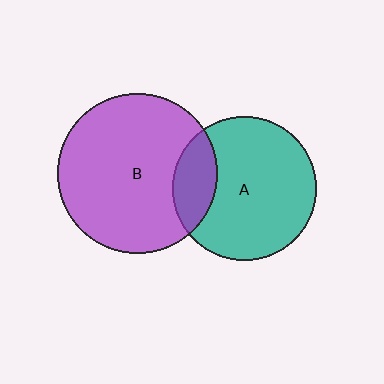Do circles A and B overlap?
Yes.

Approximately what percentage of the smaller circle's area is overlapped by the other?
Approximately 20%.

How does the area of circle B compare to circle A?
Approximately 1.2 times.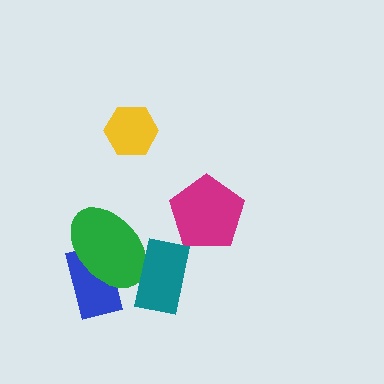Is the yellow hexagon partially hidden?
No, no other shape covers it.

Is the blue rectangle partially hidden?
Yes, it is partially covered by another shape.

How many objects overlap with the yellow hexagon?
0 objects overlap with the yellow hexagon.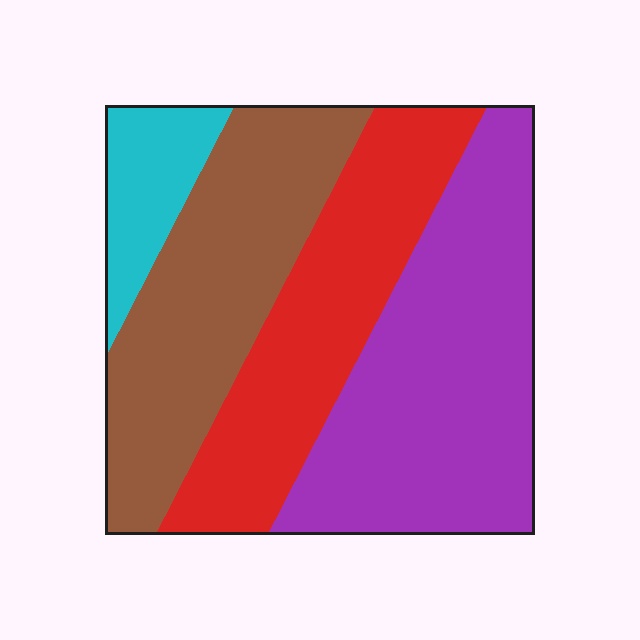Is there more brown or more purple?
Purple.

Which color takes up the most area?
Purple, at roughly 35%.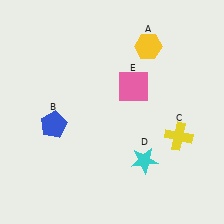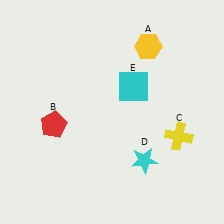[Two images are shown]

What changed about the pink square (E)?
In Image 1, E is pink. In Image 2, it changed to cyan.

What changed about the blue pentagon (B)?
In Image 1, B is blue. In Image 2, it changed to red.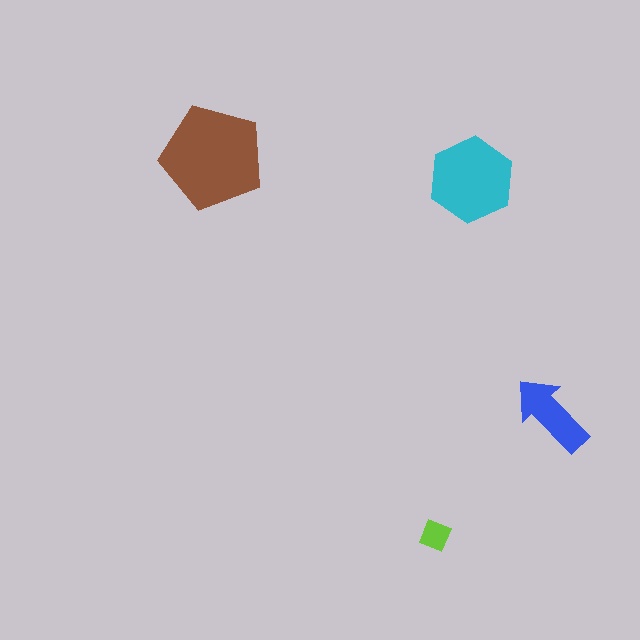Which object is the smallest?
The lime diamond.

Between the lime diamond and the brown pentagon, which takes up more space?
The brown pentagon.